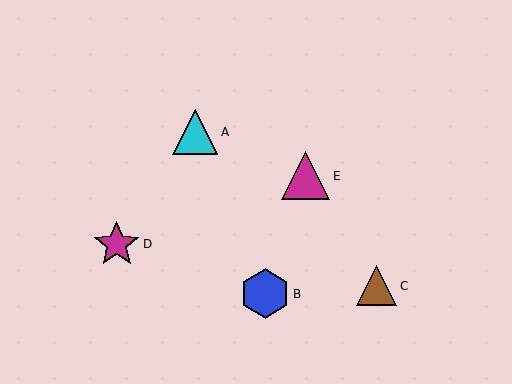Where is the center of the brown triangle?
The center of the brown triangle is at (377, 286).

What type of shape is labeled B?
Shape B is a blue hexagon.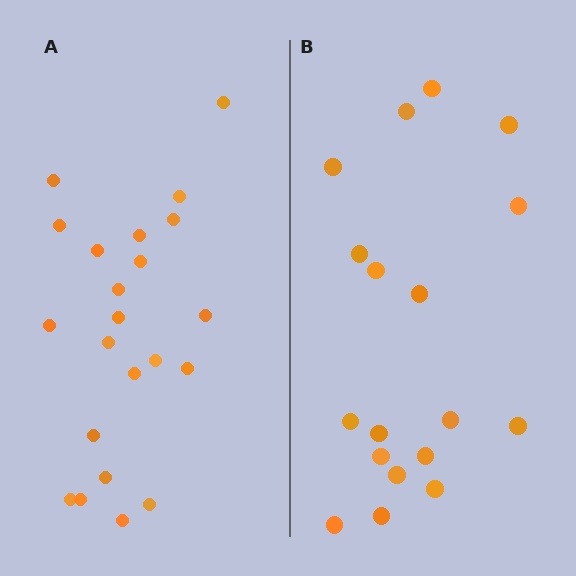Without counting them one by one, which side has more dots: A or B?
Region A (the left region) has more dots.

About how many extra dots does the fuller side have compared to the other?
Region A has about 4 more dots than region B.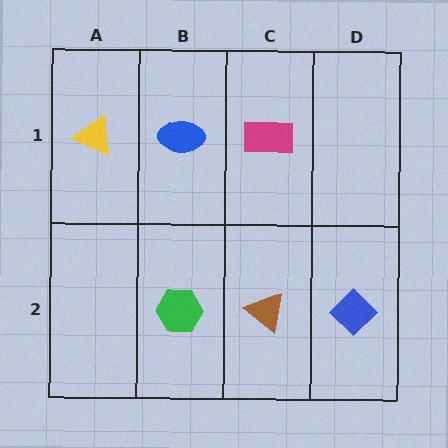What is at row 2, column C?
A brown triangle.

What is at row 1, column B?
A blue ellipse.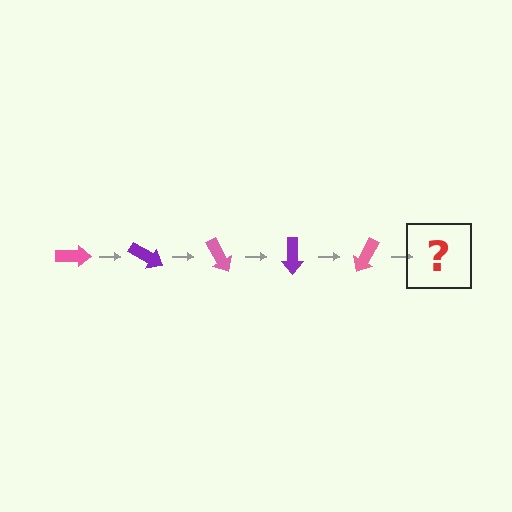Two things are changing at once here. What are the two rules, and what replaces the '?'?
The two rules are that it rotates 30 degrees each step and the color cycles through pink and purple. The '?' should be a purple arrow, rotated 150 degrees from the start.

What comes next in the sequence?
The next element should be a purple arrow, rotated 150 degrees from the start.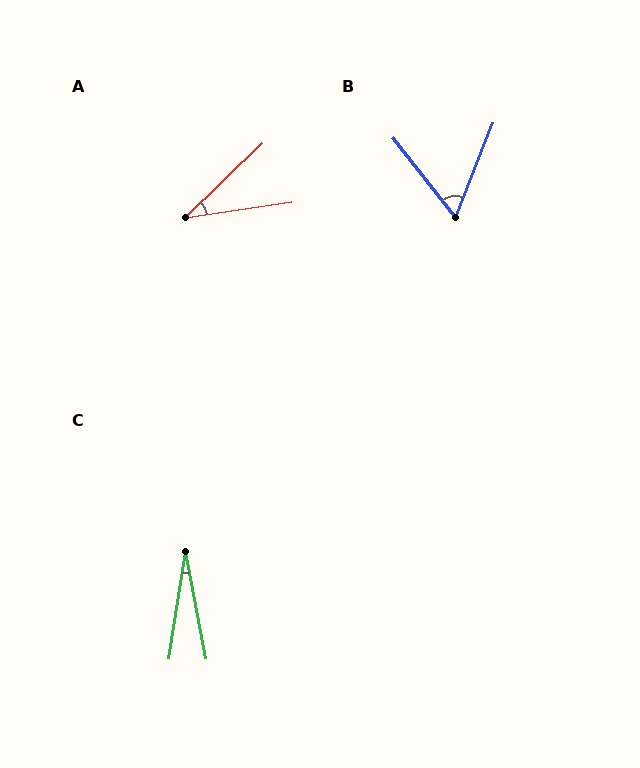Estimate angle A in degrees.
Approximately 35 degrees.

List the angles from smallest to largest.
C (20°), A (35°), B (60°).